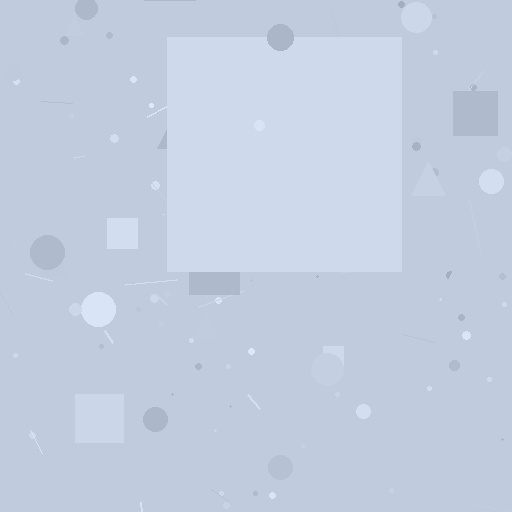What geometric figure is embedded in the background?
A square is embedded in the background.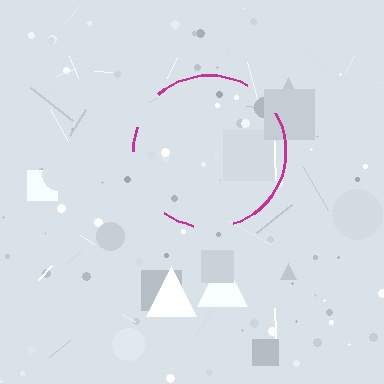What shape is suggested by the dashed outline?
The dashed outline suggests a circle.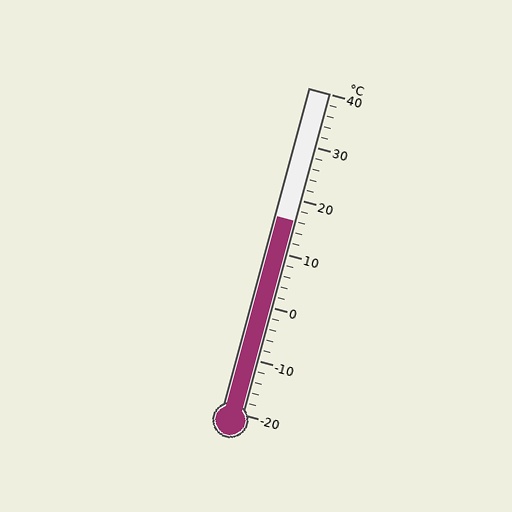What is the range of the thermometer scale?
The thermometer scale ranges from -20°C to 40°C.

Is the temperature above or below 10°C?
The temperature is above 10°C.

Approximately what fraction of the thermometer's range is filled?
The thermometer is filled to approximately 60% of its range.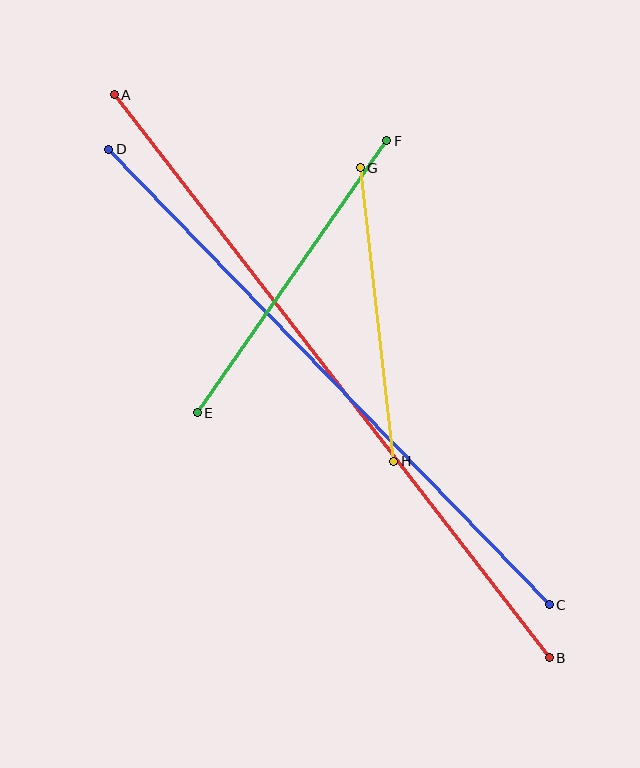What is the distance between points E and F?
The distance is approximately 332 pixels.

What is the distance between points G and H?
The distance is approximately 296 pixels.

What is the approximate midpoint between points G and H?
The midpoint is at approximately (377, 314) pixels.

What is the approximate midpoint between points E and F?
The midpoint is at approximately (292, 277) pixels.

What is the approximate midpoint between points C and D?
The midpoint is at approximately (329, 377) pixels.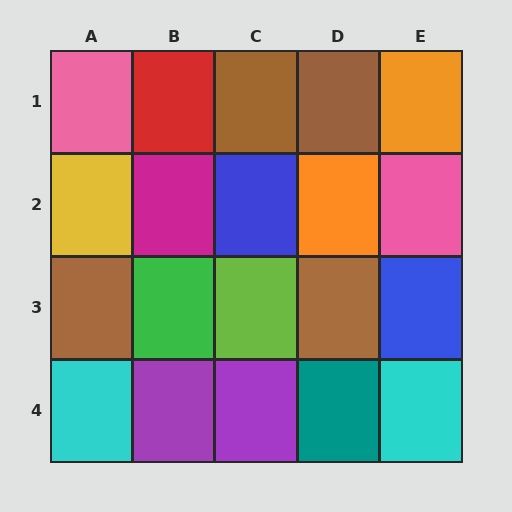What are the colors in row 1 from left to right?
Pink, red, brown, brown, orange.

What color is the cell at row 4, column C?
Purple.